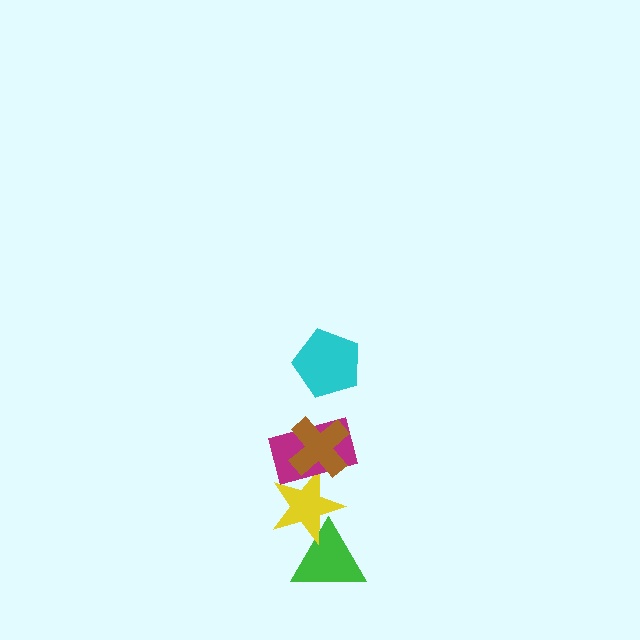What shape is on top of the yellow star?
The magenta rectangle is on top of the yellow star.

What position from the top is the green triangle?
The green triangle is 5th from the top.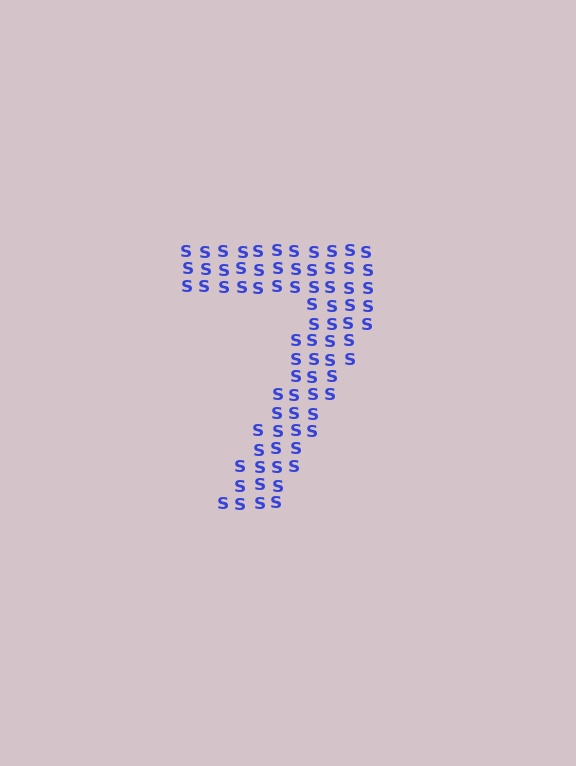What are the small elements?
The small elements are letter S's.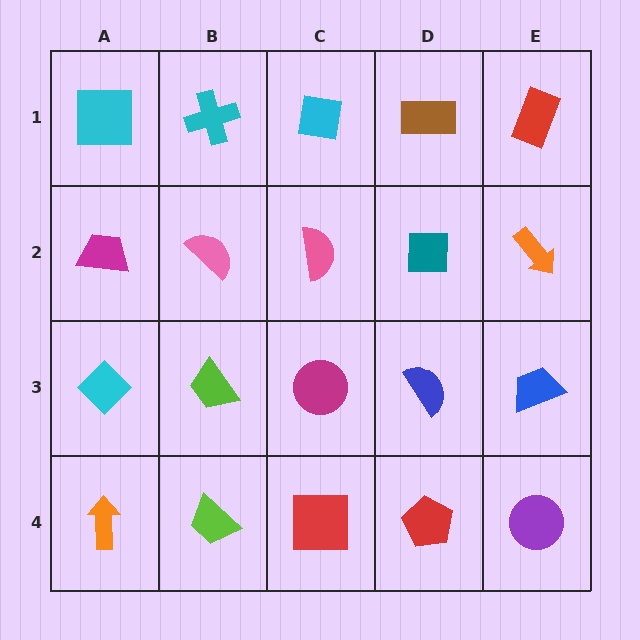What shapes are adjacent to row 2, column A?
A cyan square (row 1, column A), a cyan diamond (row 3, column A), a pink semicircle (row 2, column B).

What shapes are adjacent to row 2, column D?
A brown rectangle (row 1, column D), a blue semicircle (row 3, column D), a pink semicircle (row 2, column C), an orange arrow (row 2, column E).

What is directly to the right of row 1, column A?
A cyan cross.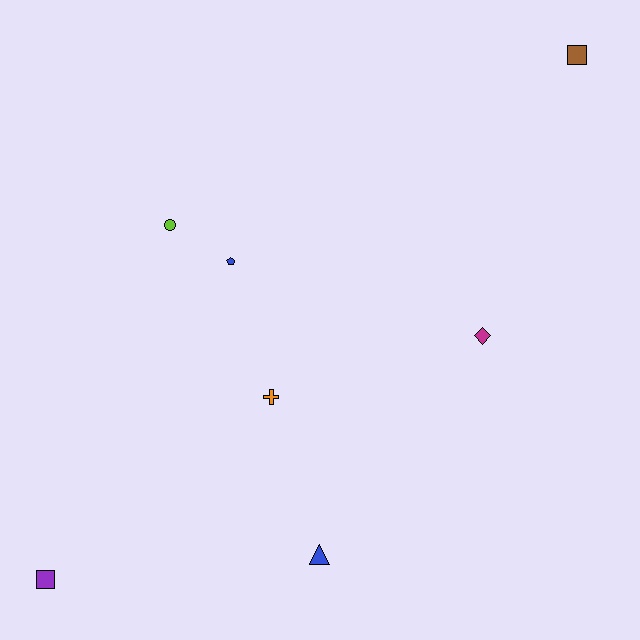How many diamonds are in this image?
There is 1 diamond.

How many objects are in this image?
There are 7 objects.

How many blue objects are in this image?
There are 2 blue objects.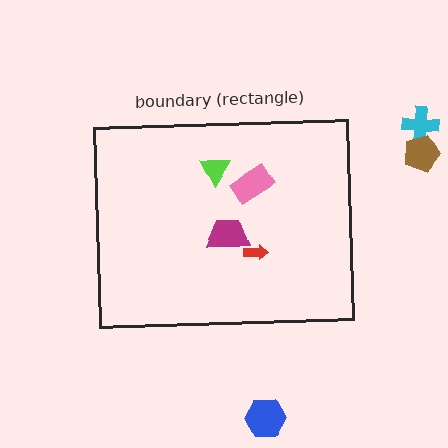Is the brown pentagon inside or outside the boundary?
Outside.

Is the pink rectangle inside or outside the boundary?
Inside.